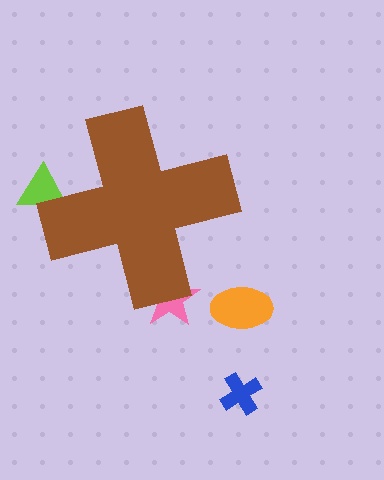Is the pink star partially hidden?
Yes, the pink star is partially hidden behind the brown cross.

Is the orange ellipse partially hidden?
No, the orange ellipse is fully visible.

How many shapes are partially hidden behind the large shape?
2 shapes are partially hidden.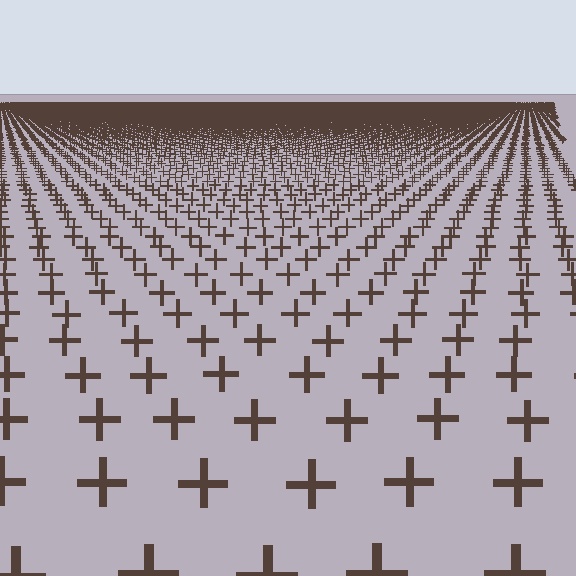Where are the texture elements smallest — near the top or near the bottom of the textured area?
Near the top.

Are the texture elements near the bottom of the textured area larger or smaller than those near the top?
Larger. Near the bottom, elements are closer to the viewer and appear at a bigger on-screen size.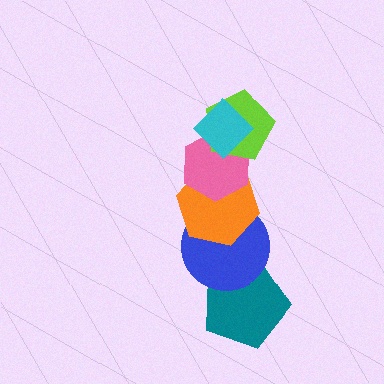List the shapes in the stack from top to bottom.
From top to bottom: the cyan diamond, the lime pentagon, the pink hexagon, the orange hexagon, the blue circle, the teal pentagon.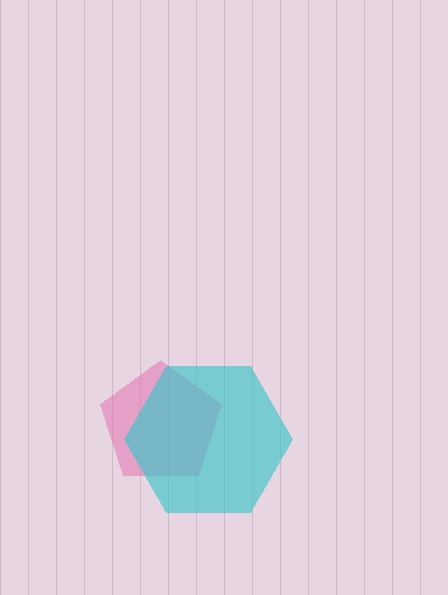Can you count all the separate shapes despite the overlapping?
Yes, there are 2 separate shapes.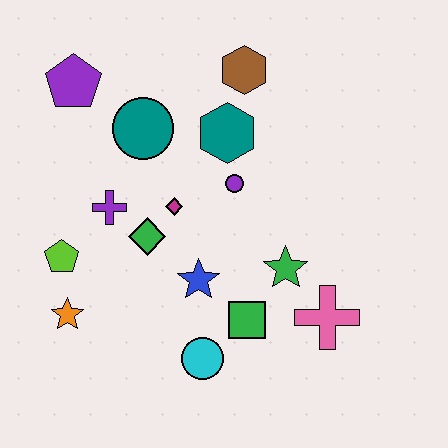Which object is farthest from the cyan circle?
The purple pentagon is farthest from the cyan circle.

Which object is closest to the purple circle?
The teal hexagon is closest to the purple circle.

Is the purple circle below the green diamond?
No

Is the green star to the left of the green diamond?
No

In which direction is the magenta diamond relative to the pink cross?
The magenta diamond is to the left of the pink cross.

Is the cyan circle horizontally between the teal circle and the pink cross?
Yes